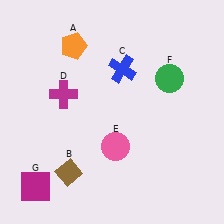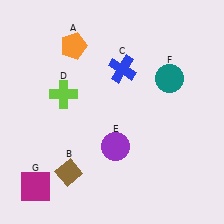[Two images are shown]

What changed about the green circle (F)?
In Image 1, F is green. In Image 2, it changed to teal.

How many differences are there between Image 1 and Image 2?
There are 3 differences between the two images.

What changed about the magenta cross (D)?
In Image 1, D is magenta. In Image 2, it changed to lime.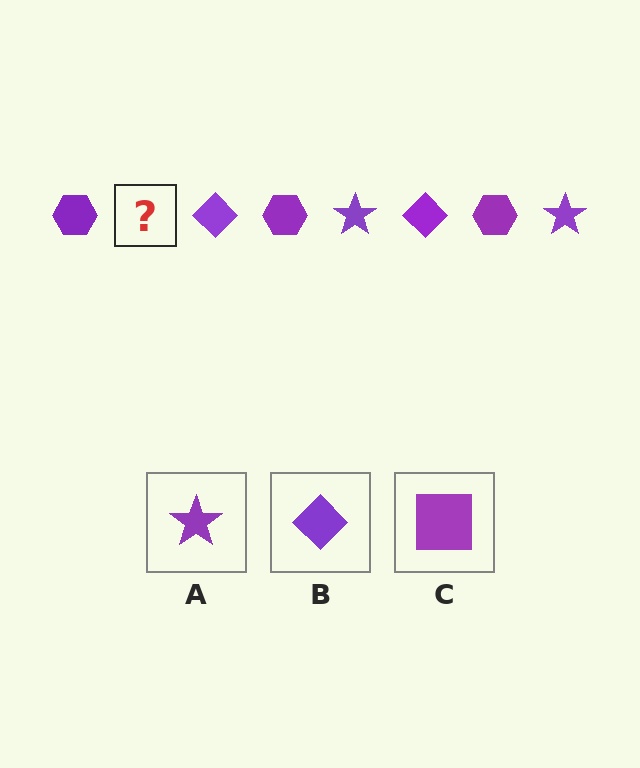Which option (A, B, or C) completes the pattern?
A.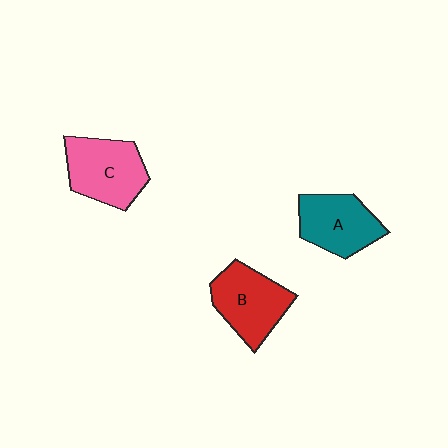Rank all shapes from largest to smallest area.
From largest to smallest: C (pink), B (red), A (teal).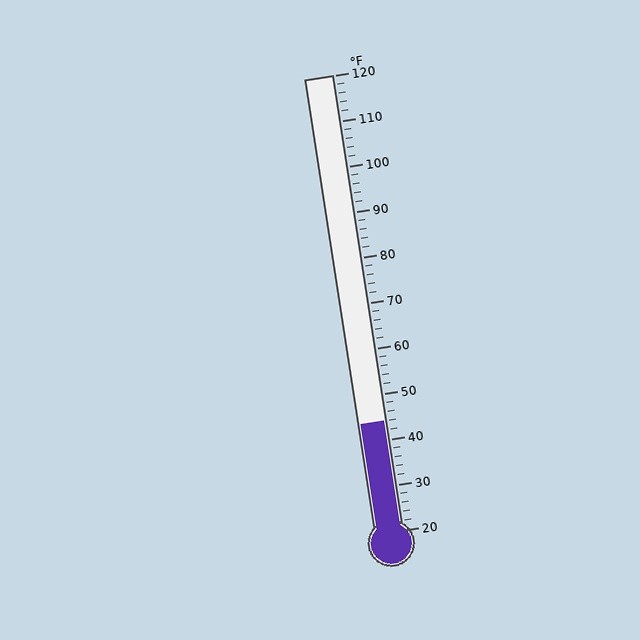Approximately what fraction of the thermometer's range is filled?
The thermometer is filled to approximately 25% of its range.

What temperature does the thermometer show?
The thermometer shows approximately 44°F.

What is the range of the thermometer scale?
The thermometer scale ranges from 20°F to 120°F.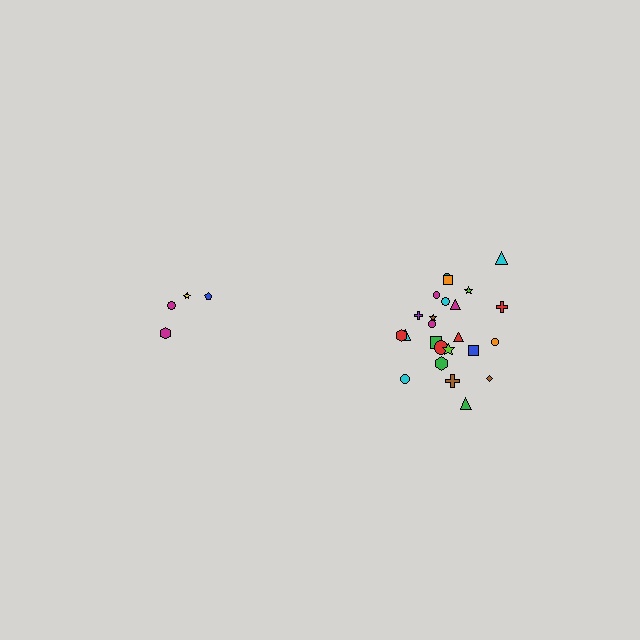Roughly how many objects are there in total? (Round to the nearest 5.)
Roughly 30 objects in total.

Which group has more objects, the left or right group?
The right group.